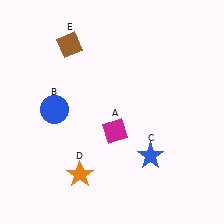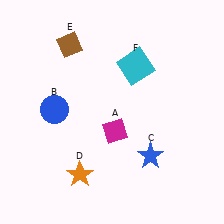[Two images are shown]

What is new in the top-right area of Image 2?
A cyan square (F) was added in the top-right area of Image 2.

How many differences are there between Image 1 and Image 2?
There is 1 difference between the two images.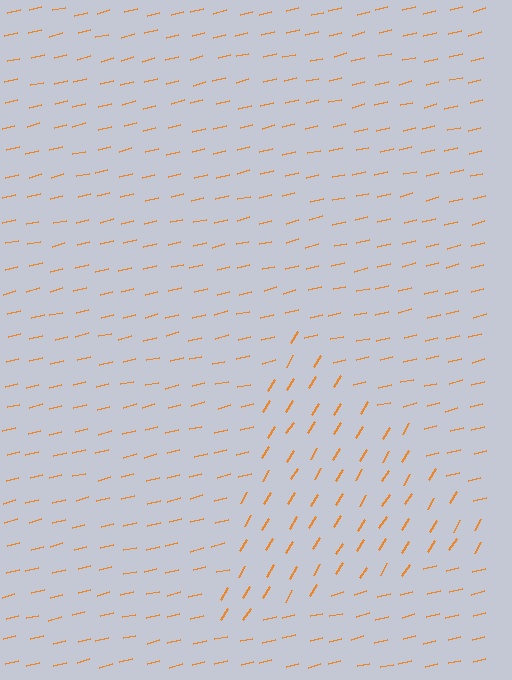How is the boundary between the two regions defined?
The boundary is defined purely by a change in line orientation (approximately 45 degrees difference). All lines are the same color and thickness.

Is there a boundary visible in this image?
Yes, there is a texture boundary formed by a change in line orientation.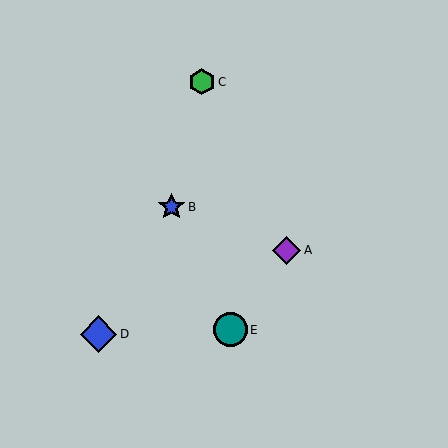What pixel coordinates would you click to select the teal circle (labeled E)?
Click at (230, 330) to select the teal circle E.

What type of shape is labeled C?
Shape C is a green hexagon.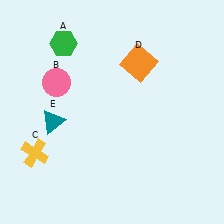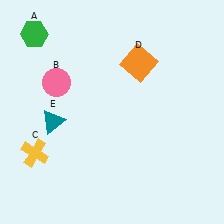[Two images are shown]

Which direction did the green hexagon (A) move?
The green hexagon (A) moved left.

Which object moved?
The green hexagon (A) moved left.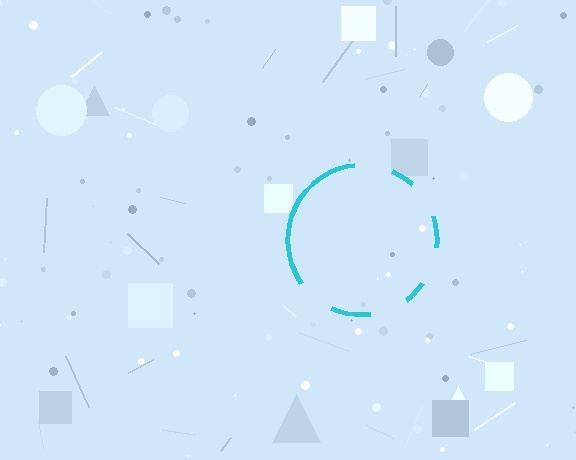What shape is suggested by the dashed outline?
The dashed outline suggests a circle.